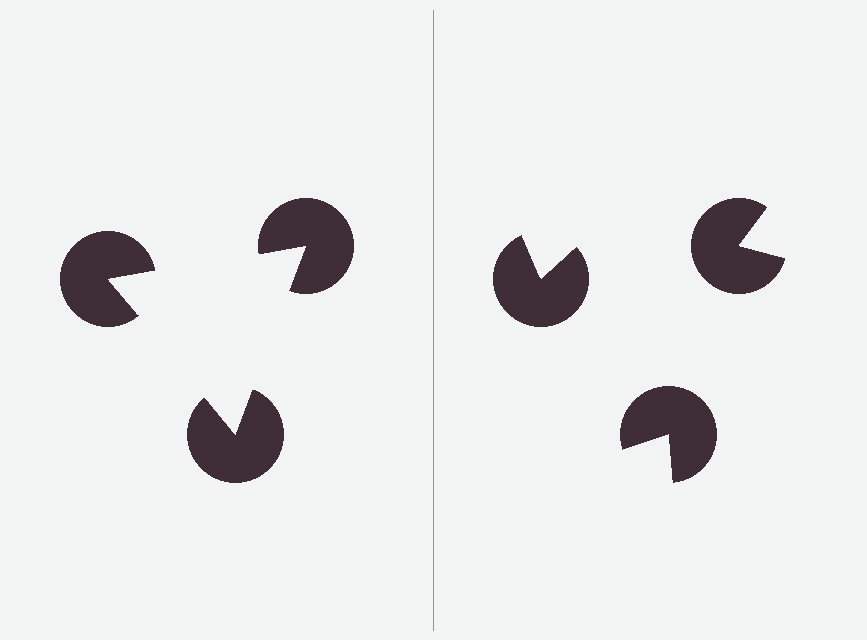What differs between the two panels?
The pac-man discs are positioned identically on both sides; only the wedge orientations differ. On the left they align to a triangle; on the right they are misaligned.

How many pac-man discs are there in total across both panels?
6 — 3 on each side.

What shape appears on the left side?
An illusory triangle.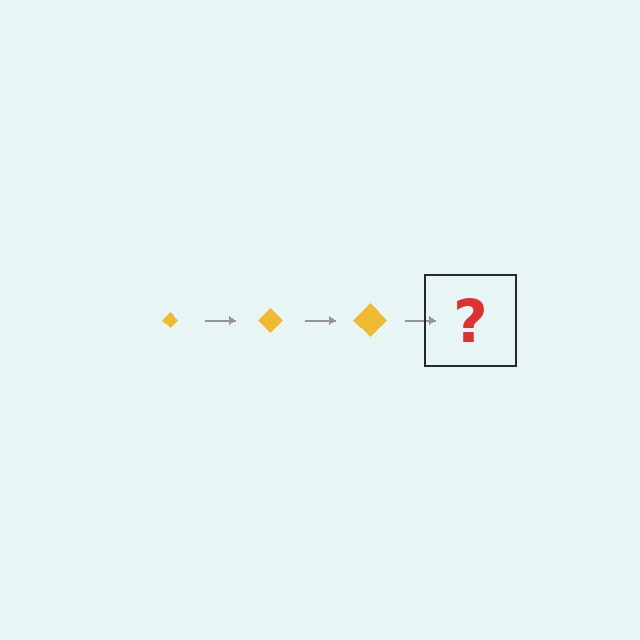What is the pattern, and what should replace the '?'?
The pattern is that the diamond gets progressively larger each step. The '?' should be a yellow diamond, larger than the previous one.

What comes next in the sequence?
The next element should be a yellow diamond, larger than the previous one.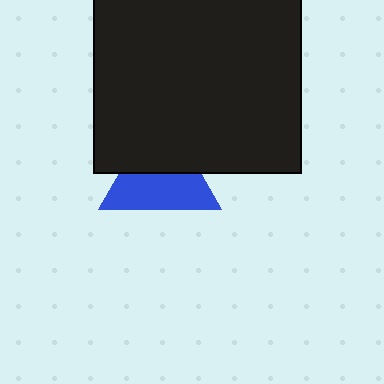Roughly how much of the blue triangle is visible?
About half of it is visible (roughly 56%).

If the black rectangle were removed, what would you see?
You would see the complete blue triangle.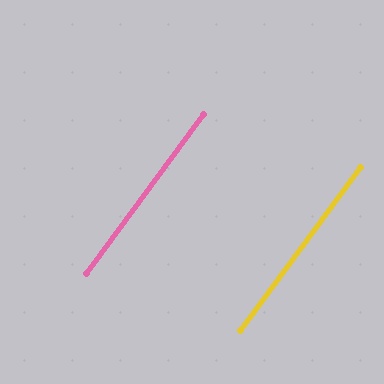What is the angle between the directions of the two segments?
Approximately 0 degrees.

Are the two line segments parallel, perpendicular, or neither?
Parallel — their directions differ by only 0.4°.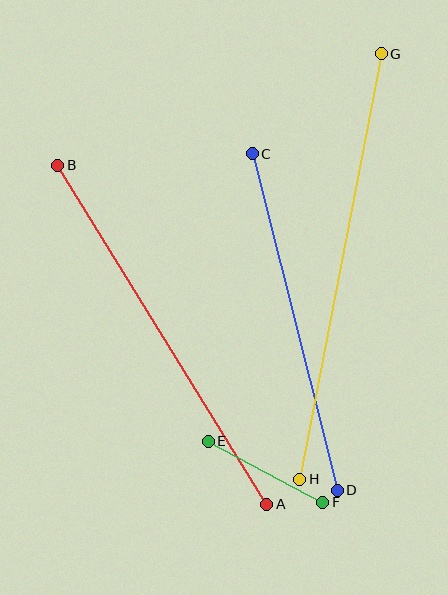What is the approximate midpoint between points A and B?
The midpoint is at approximately (162, 335) pixels.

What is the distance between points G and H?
The distance is approximately 433 pixels.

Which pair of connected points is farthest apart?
Points G and H are farthest apart.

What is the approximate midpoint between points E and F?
The midpoint is at approximately (266, 472) pixels.